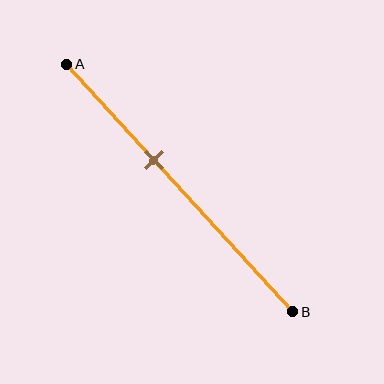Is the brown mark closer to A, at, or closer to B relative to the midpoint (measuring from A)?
The brown mark is closer to point A than the midpoint of segment AB.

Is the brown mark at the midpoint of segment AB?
No, the mark is at about 40% from A, not at the 50% midpoint.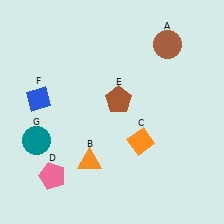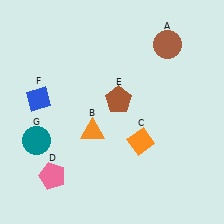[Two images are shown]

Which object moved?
The orange triangle (B) moved up.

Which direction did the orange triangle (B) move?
The orange triangle (B) moved up.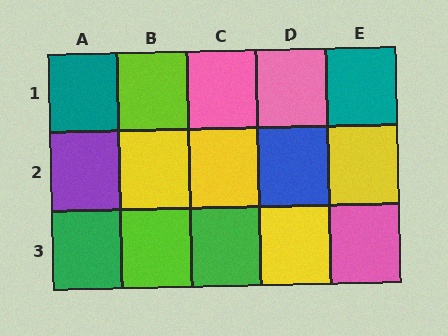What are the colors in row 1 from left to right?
Teal, lime, pink, pink, teal.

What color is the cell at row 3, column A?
Green.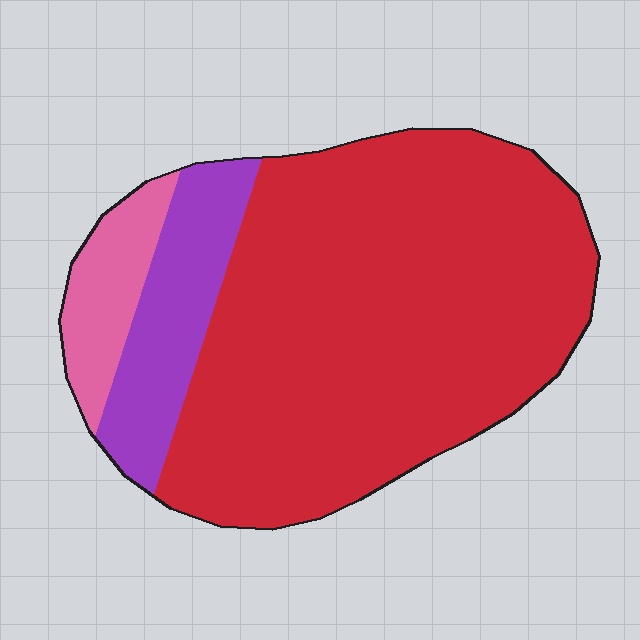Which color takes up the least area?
Pink, at roughly 10%.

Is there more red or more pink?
Red.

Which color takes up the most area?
Red, at roughly 75%.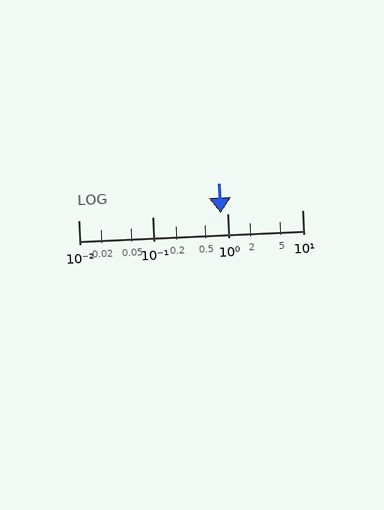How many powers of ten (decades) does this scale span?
The scale spans 3 decades, from 0.01 to 10.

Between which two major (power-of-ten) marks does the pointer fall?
The pointer is between 0.1 and 1.